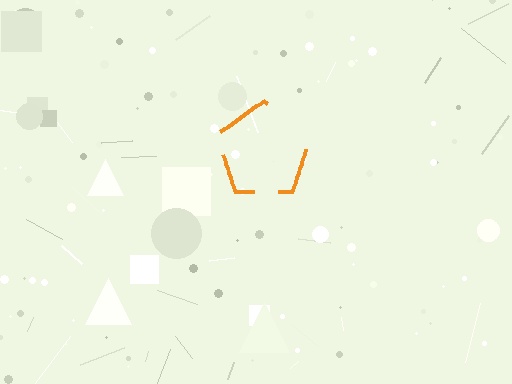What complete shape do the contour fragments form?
The contour fragments form a pentagon.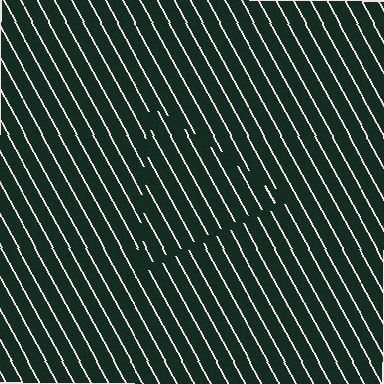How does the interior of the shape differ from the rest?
The interior of the shape contains the same grating, shifted by half a period — the contour is defined by the phase discontinuity where line-ends from the inner and outer gratings abut.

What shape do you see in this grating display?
An illusory triangle. The interior of the shape contains the same grating, shifted by half a period — the contour is defined by the phase discontinuity where line-ends from the inner and outer gratings abut.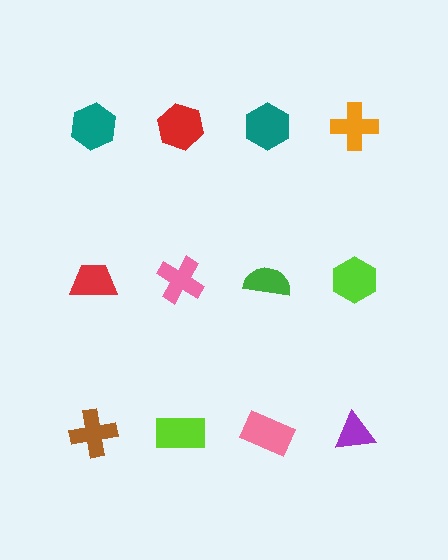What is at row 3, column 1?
A brown cross.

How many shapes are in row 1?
4 shapes.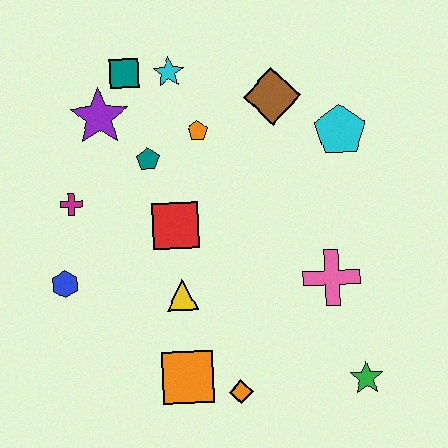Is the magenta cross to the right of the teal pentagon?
No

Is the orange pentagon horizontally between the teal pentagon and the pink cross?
Yes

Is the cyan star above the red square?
Yes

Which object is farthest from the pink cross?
The teal square is farthest from the pink cross.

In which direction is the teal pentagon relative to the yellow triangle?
The teal pentagon is above the yellow triangle.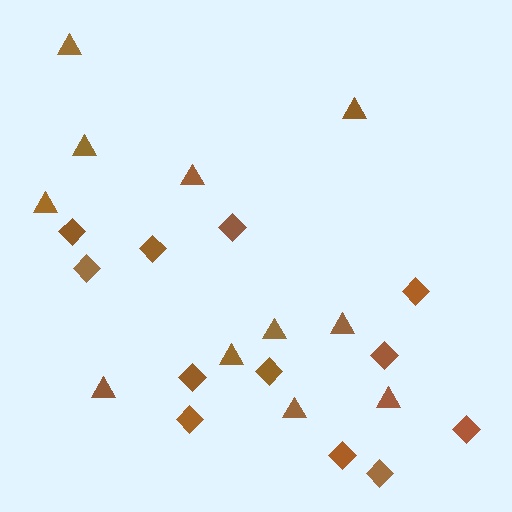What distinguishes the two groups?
There are 2 groups: one group of triangles (11) and one group of diamonds (12).